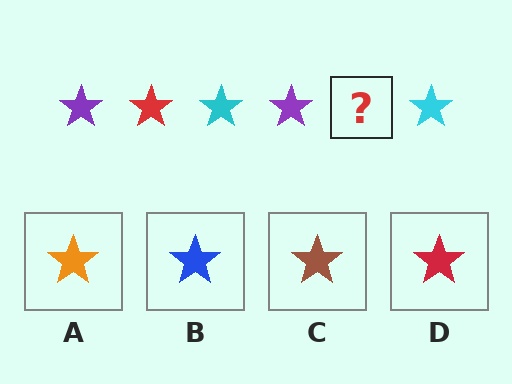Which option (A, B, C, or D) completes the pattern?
D.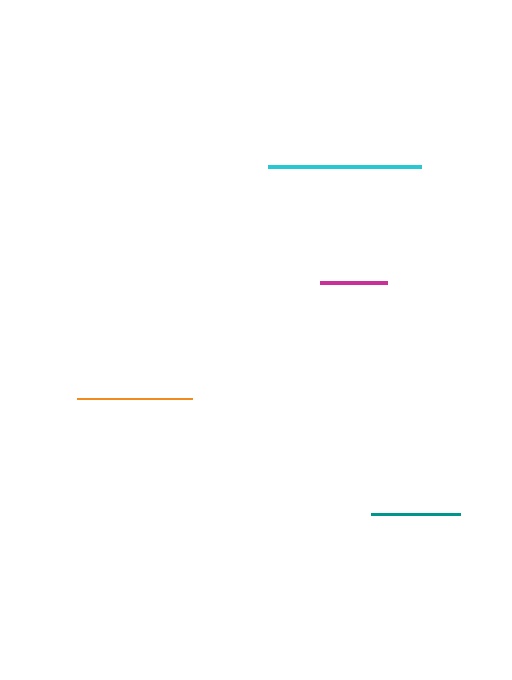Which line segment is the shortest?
The magenta line is the shortest at approximately 67 pixels.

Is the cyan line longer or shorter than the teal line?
The cyan line is longer than the teal line.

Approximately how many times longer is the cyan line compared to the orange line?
The cyan line is approximately 1.3 times the length of the orange line.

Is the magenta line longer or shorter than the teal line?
The teal line is longer than the magenta line.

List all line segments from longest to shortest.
From longest to shortest: cyan, orange, teal, magenta.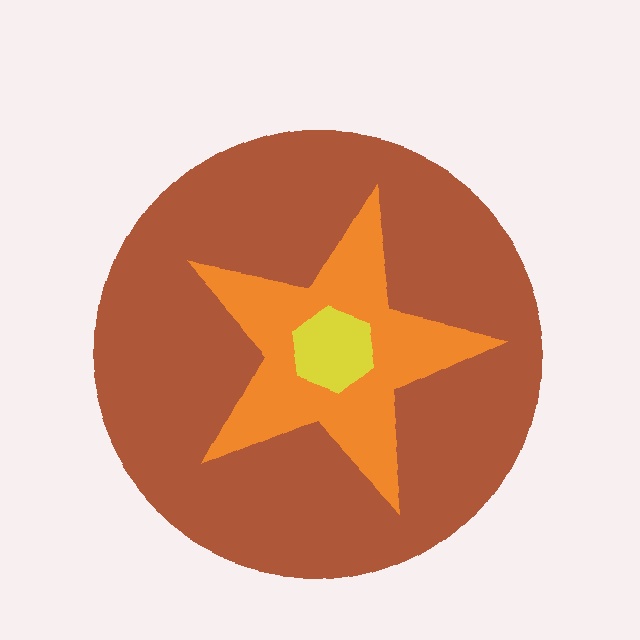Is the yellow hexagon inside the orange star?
Yes.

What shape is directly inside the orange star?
The yellow hexagon.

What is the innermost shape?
The yellow hexagon.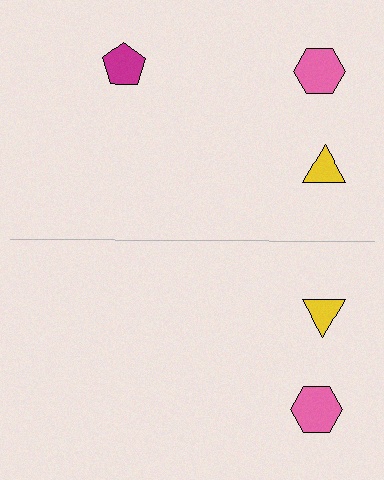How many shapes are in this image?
There are 5 shapes in this image.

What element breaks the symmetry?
A magenta pentagon is missing from the bottom side.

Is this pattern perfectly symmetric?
No, the pattern is not perfectly symmetric. A magenta pentagon is missing from the bottom side.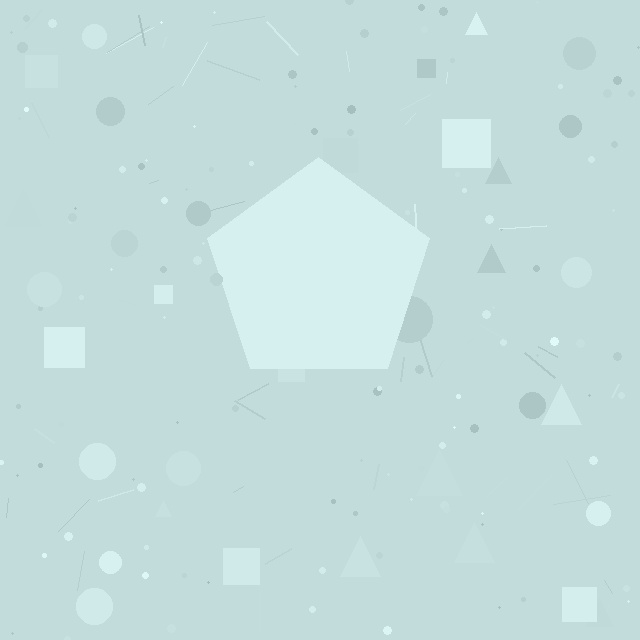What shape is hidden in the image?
A pentagon is hidden in the image.